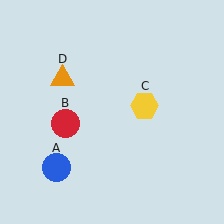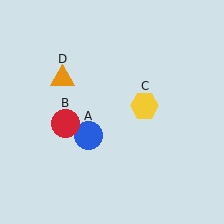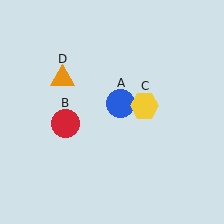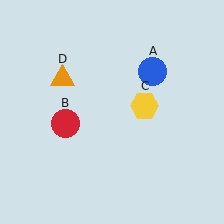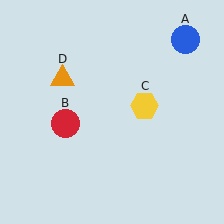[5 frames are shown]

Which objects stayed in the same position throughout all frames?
Red circle (object B) and yellow hexagon (object C) and orange triangle (object D) remained stationary.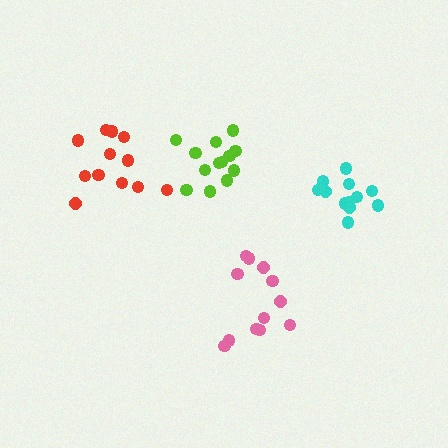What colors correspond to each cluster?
The clusters are colored: pink, red, lime, cyan.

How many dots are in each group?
Group 1: 12 dots, Group 2: 12 dots, Group 3: 13 dots, Group 4: 12 dots (49 total).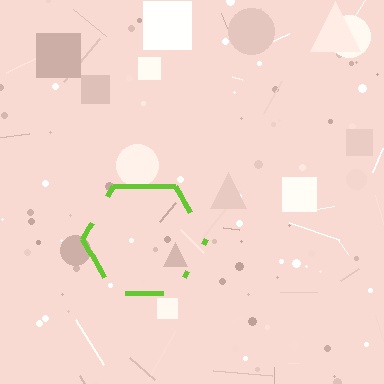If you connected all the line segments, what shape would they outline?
They would outline a hexagon.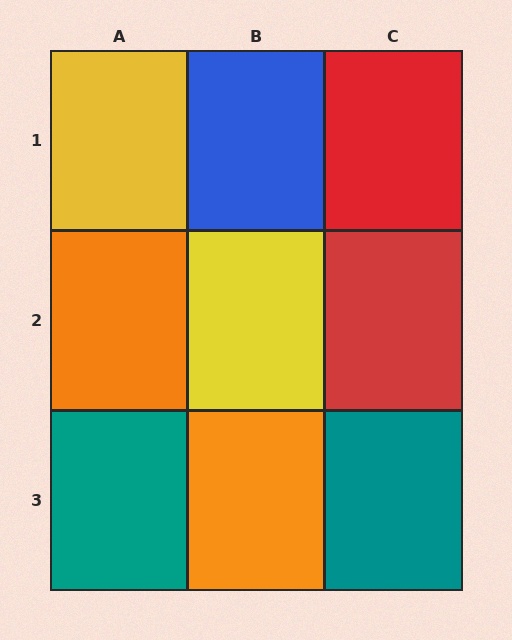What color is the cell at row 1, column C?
Red.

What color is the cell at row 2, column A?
Orange.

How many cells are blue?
1 cell is blue.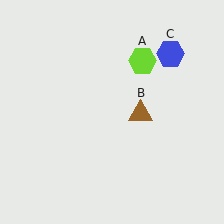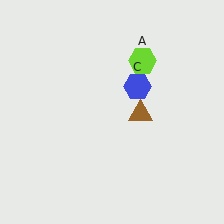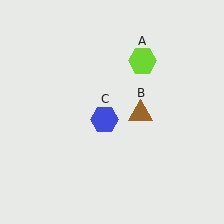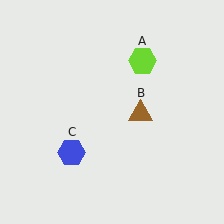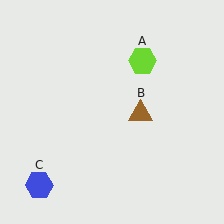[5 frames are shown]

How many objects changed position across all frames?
1 object changed position: blue hexagon (object C).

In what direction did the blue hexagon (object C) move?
The blue hexagon (object C) moved down and to the left.